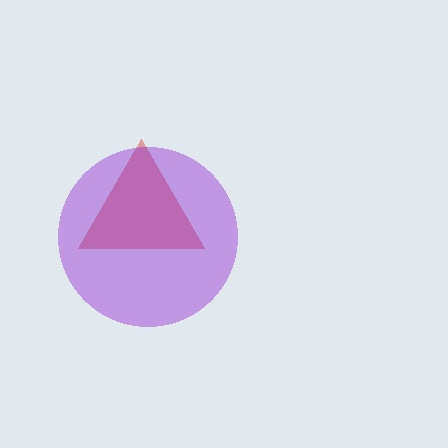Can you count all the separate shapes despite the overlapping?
Yes, there are 2 separate shapes.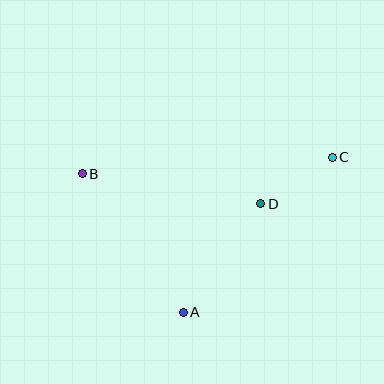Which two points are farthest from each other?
Points B and C are farthest from each other.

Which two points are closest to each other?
Points C and D are closest to each other.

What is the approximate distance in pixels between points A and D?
The distance between A and D is approximately 133 pixels.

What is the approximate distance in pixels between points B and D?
The distance between B and D is approximately 181 pixels.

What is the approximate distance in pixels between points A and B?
The distance between A and B is approximately 171 pixels.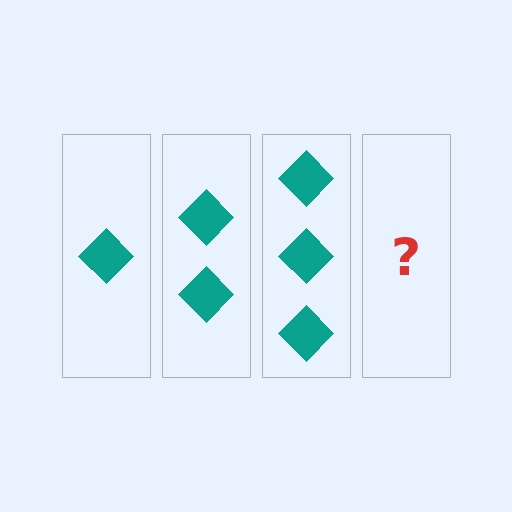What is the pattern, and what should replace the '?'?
The pattern is that each step adds one more diamond. The '?' should be 4 diamonds.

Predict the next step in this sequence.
The next step is 4 diamonds.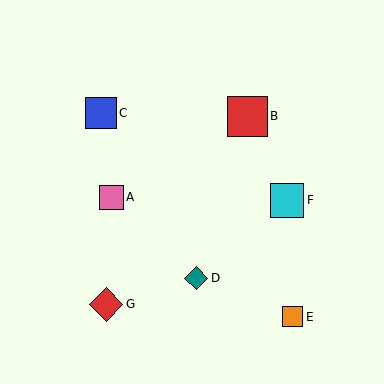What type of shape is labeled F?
Shape F is a cyan square.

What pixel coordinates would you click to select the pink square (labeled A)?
Click at (111, 197) to select the pink square A.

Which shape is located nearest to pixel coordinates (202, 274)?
The teal diamond (labeled D) at (196, 278) is nearest to that location.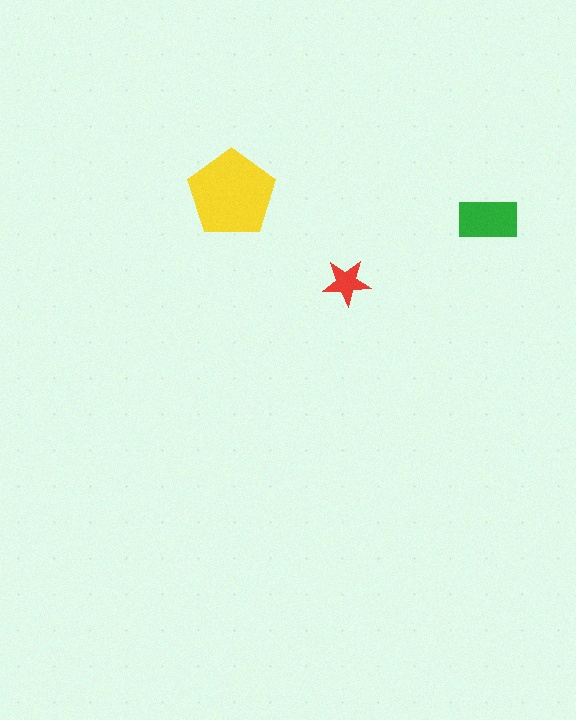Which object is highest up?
The yellow pentagon is topmost.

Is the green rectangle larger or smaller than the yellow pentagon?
Smaller.